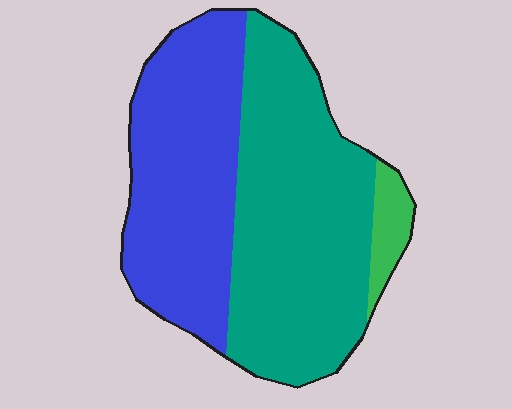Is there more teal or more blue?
Teal.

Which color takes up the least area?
Green, at roughly 5%.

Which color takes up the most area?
Teal, at roughly 55%.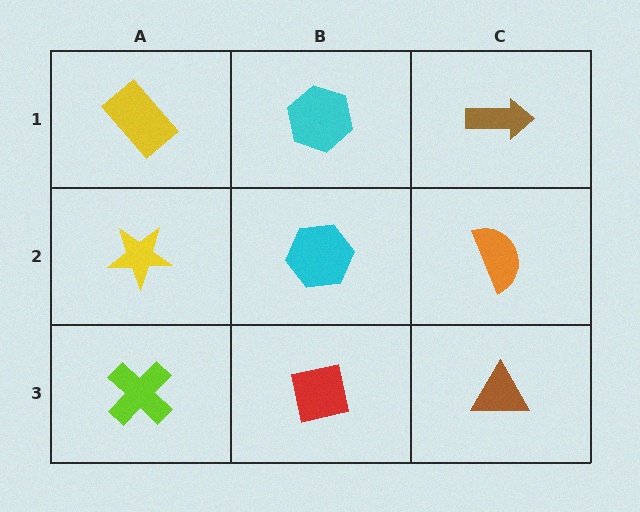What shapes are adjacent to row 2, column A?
A yellow rectangle (row 1, column A), a lime cross (row 3, column A), a cyan hexagon (row 2, column B).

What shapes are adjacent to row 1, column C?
An orange semicircle (row 2, column C), a cyan hexagon (row 1, column B).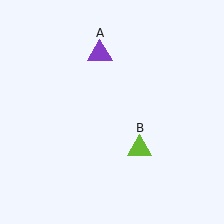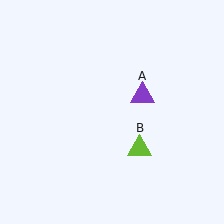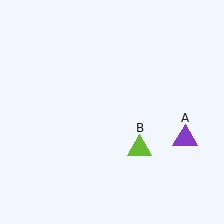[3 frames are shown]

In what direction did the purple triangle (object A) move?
The purple triangle (object A) moved down and to the right.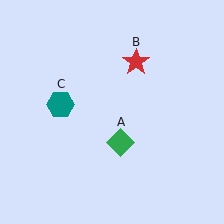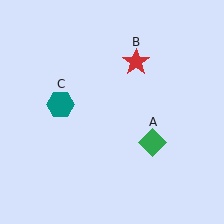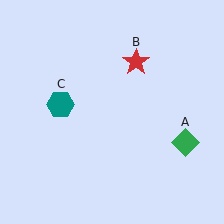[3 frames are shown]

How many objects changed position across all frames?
1 object changed position: green diamond (object A).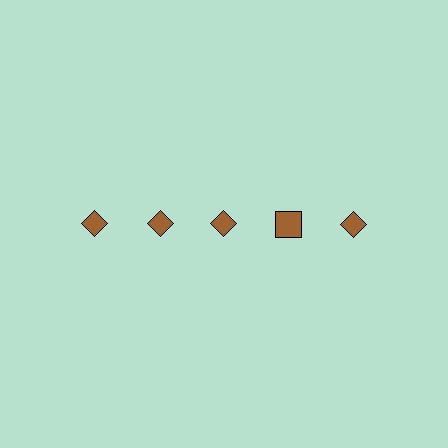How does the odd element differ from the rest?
It has a different shape: square instead of diamond.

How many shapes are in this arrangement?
There are 5 shapes arranged in a grid pattern.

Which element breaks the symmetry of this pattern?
The brown square in the top row, second from right column breaks the symmetry. All other shapes are brown diamonds.